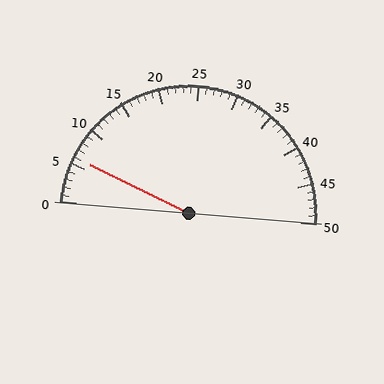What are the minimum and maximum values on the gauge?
The gauge ranges from 0 to 50.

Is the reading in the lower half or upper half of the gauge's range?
The reading is in the lower half of the range (0 to 50).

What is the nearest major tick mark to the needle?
The nearest major tick mark is 5.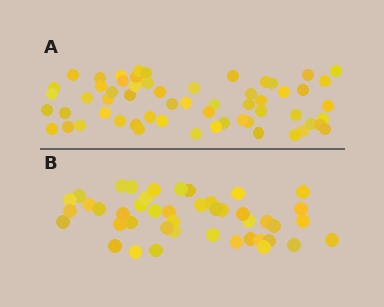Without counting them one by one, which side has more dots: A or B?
Region A (the top region) has more dots.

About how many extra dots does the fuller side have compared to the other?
Region A has approximately 15 more dots than region B.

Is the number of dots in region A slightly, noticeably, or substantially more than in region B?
Region A has noticeably more, but not dramatically so. The ratio is roughly 1.4 to 1.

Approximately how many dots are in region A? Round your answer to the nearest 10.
About 60 dots.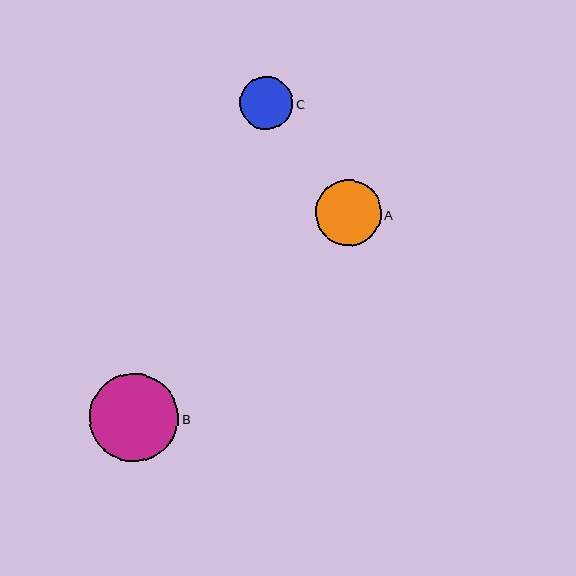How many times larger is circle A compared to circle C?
Circle A is approximately 1.3 times the size of circle C.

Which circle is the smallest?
Circle C is the smallest with a size of approximately 53 pixels.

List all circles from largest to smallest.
From largest to smallest: B, A, C.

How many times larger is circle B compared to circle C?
Circle B is approximately 1.7 times the size of circle C.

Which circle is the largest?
Circle B is the largest with a size of approximately 89 pixels.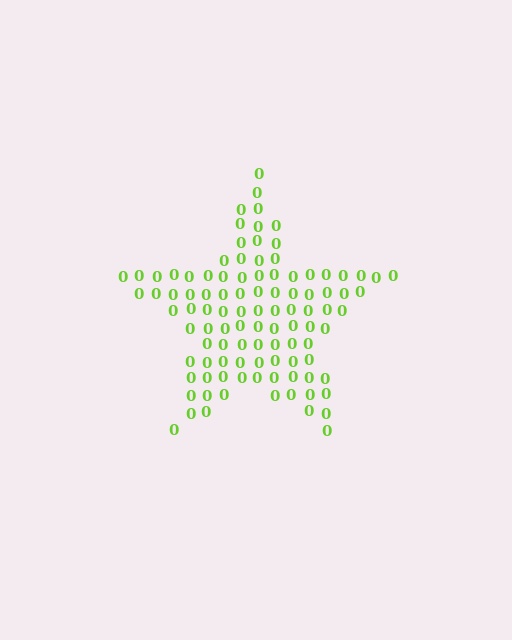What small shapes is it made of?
It is made of small digit 0's.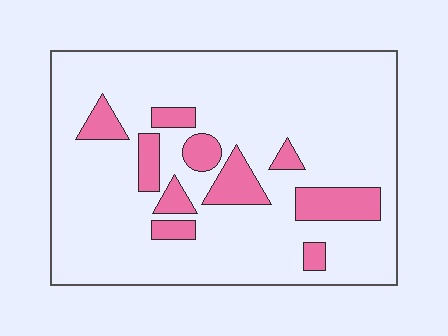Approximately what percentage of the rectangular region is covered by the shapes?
Approximately 15%.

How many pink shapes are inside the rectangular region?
10.